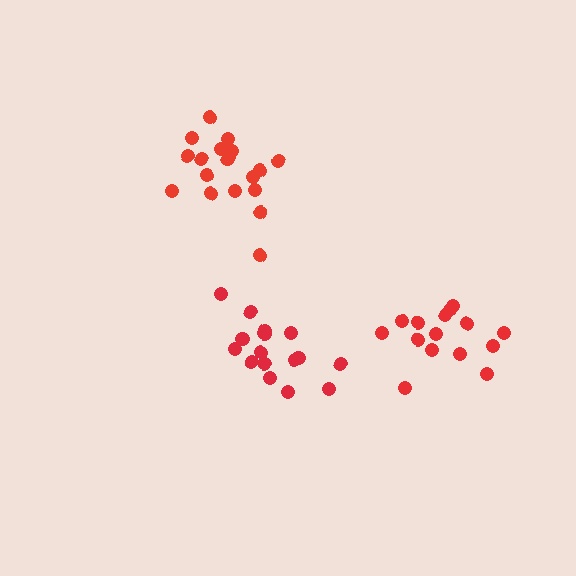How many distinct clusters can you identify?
There are 3 distinct clusters.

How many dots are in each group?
Group 1: 15 dots, Group 2: 16 dots, Group 3: 18 dots (49 total).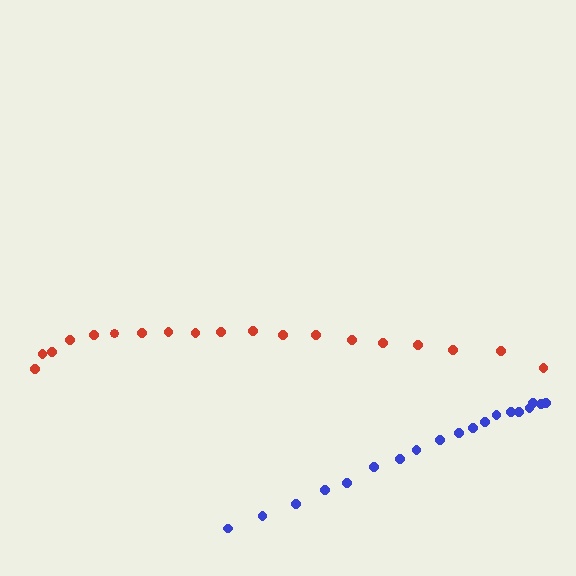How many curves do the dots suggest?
There are 2 distinct paths.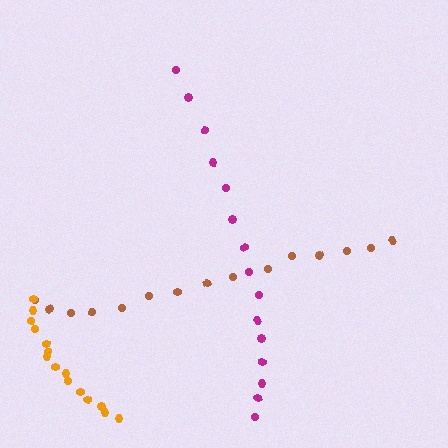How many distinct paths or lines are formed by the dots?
There are 3 distinct paths.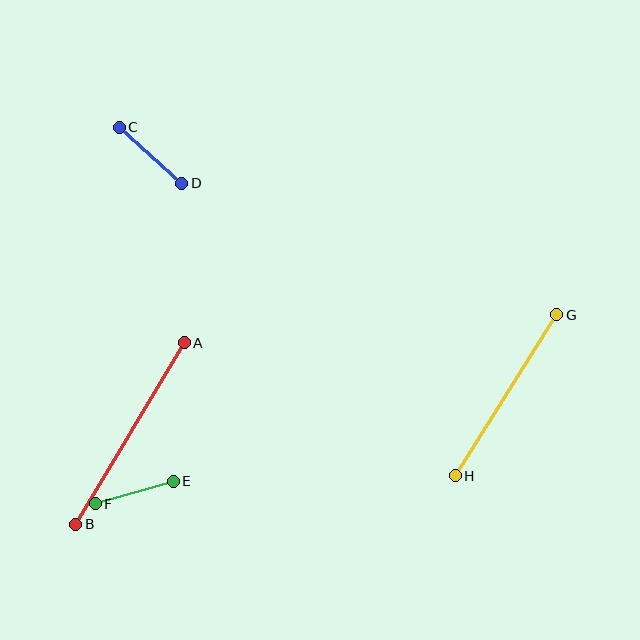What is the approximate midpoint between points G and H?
The midpoint is at approximately (506, 395) pixels.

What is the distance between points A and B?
The distance is approximately 211 pixels.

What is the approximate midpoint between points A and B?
The midpoint is at approximately (130, 433) pixels.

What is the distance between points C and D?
The distance is approximately 84 pixels.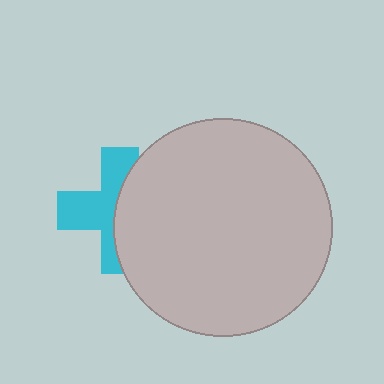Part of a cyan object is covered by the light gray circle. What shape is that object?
It is a cross.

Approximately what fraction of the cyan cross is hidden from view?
Roughly 49% of the cyan cross is hidden behind the light gray circle.